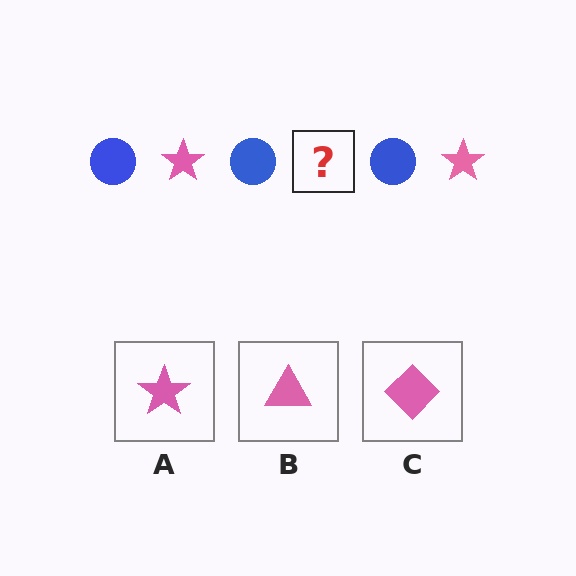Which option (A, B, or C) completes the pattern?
A.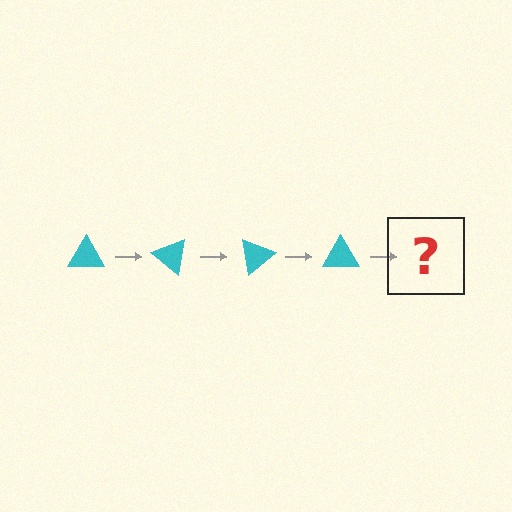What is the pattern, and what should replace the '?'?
The pattern is that the triangle rotates 40 degrees each step. The '?' should be a cyan triangle rotated 160 degrees.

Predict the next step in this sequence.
The next step is a cyan triangle rotated 160 degrees.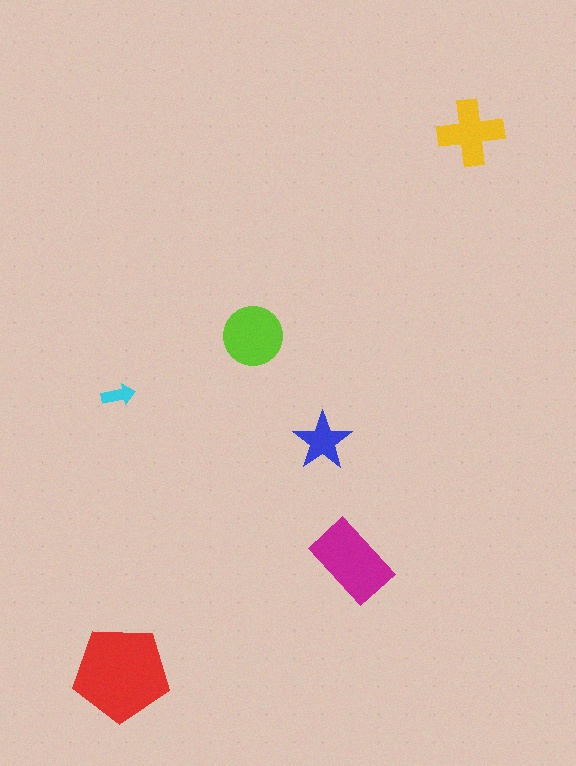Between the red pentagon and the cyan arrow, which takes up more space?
The red pentagon.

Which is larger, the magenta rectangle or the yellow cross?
The magenta rectangle.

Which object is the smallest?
The cyan arrow.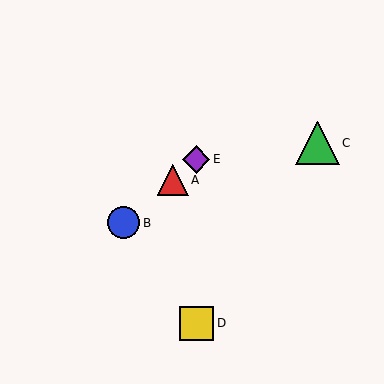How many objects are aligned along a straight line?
3 objects (A, B, E) are aligned along a straight line.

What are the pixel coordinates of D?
Object D is at (197, 323).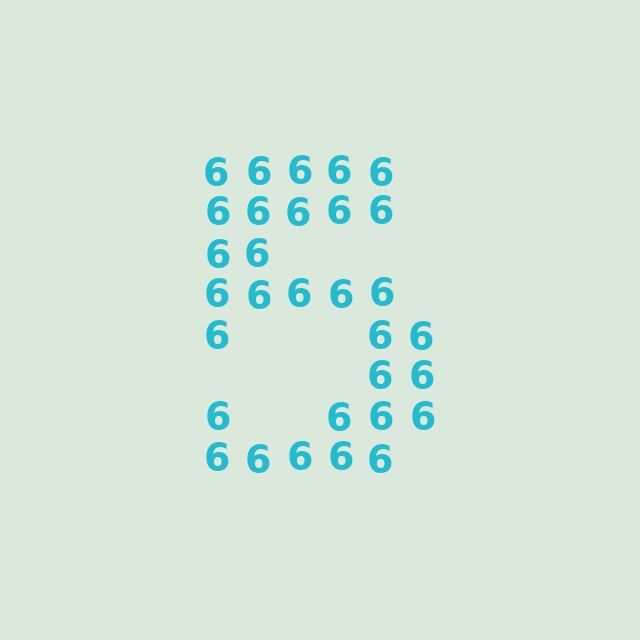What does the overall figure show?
The overall figure shows the digit 5.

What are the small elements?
The small elements are digit 6's.